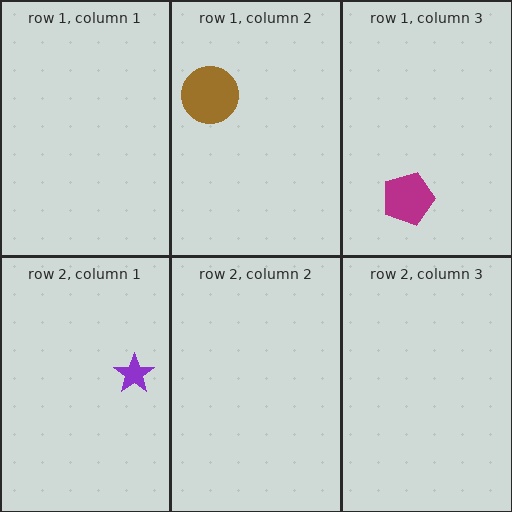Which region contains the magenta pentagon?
The row 1, column 3 region.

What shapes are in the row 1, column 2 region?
The brown circle.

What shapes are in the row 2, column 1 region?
The purple star.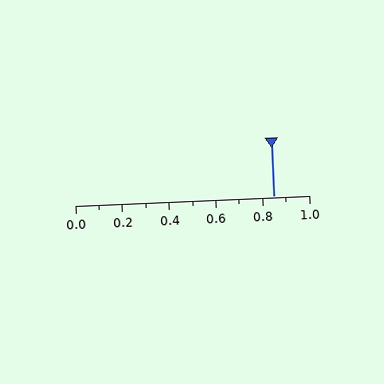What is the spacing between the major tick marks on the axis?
The major ticks are spaced 0.2 apart.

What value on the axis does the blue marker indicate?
The marker indicates approximately 0.85.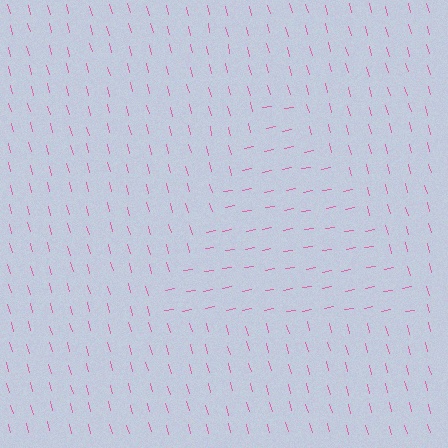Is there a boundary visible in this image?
Yes, there is a texture boundary formed by a change in line orientation.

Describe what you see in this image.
The image is filled with small pink line segments. A triangle region in the image has lines oriented differently from the surrounding lines, creating a visible texture boundary.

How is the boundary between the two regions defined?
The boundary is defined purely by a change in line orientation (approximately 85 degrees difference). All lines are the same color and thickness.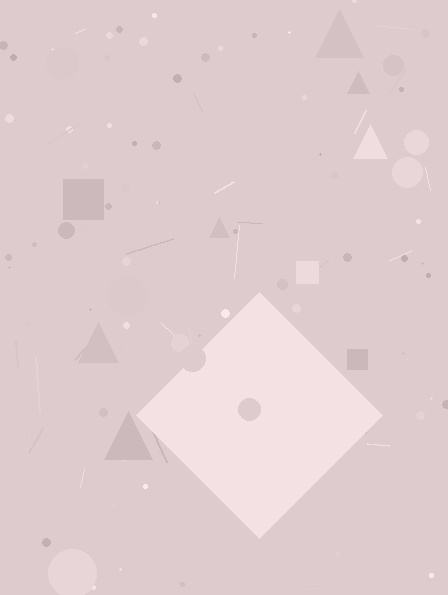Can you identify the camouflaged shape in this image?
The camouflaged shape is a diamond.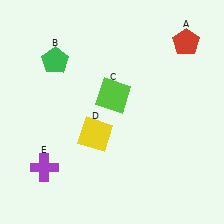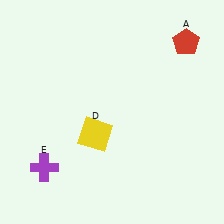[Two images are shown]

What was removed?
The green pentagon (B), the lime square (C) were removed in Image 2.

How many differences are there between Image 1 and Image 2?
There are 2 differences between the two images.